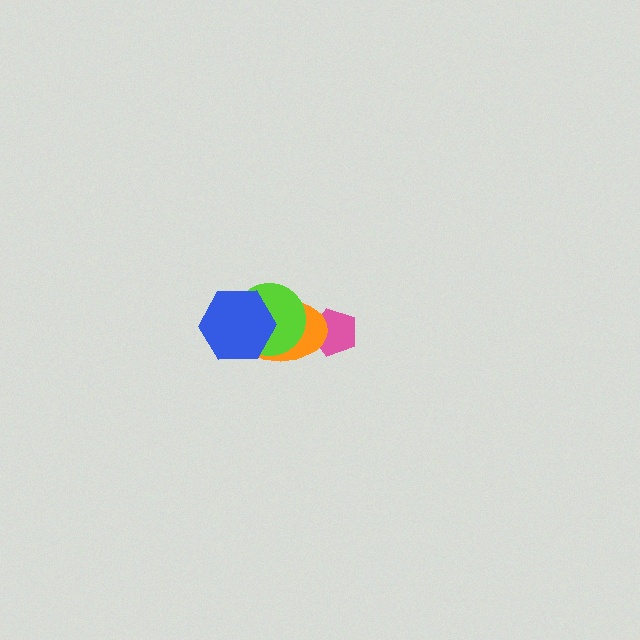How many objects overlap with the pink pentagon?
1 object overlaps with the pink pentagon.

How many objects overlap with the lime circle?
2 objects overlap with the lime circle.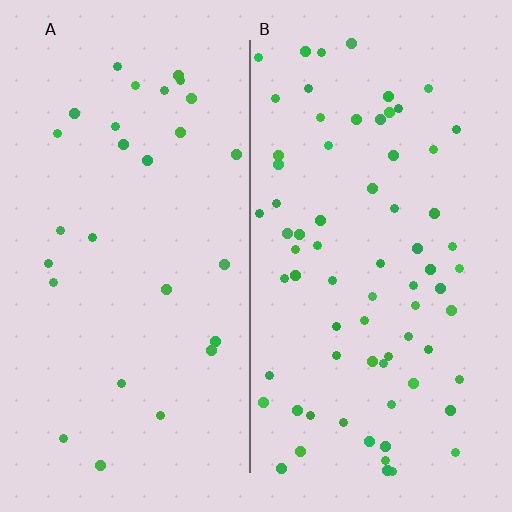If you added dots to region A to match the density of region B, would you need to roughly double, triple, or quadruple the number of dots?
Approximately triple.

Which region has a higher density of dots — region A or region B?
B (the right).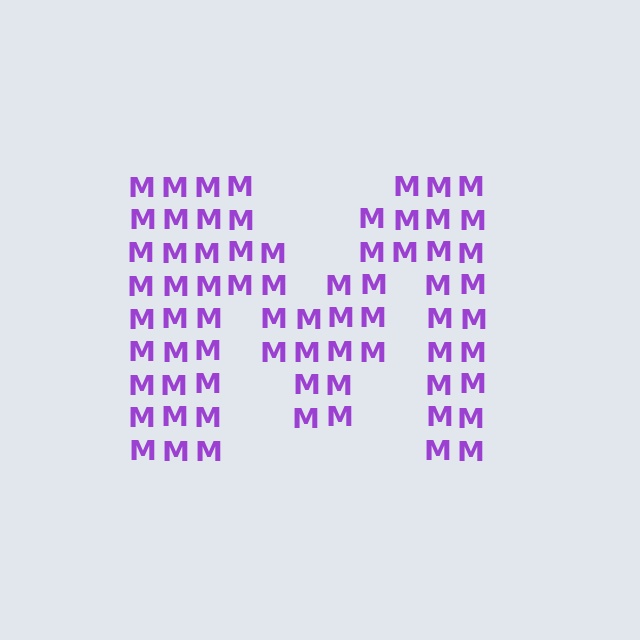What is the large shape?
The large shape is the letter M.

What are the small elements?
The small elements are letter M's.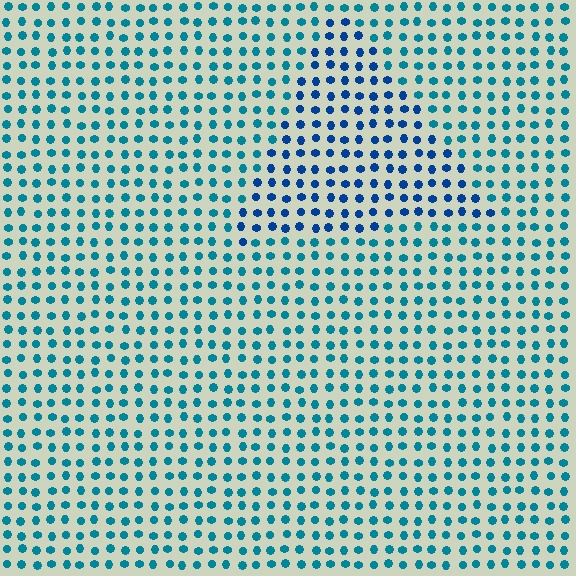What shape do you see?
I see a triangle.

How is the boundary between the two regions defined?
The boundary is defined purely by a slight shift in hue (about 28 degrees). Spacing, size, and orientation are identical on both sides.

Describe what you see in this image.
The image is filled with small teal elements in a uniform arrangement. A triangle-shaped region is visible where the elements are tinted to a slightly different hue, forming a subtle color boundary.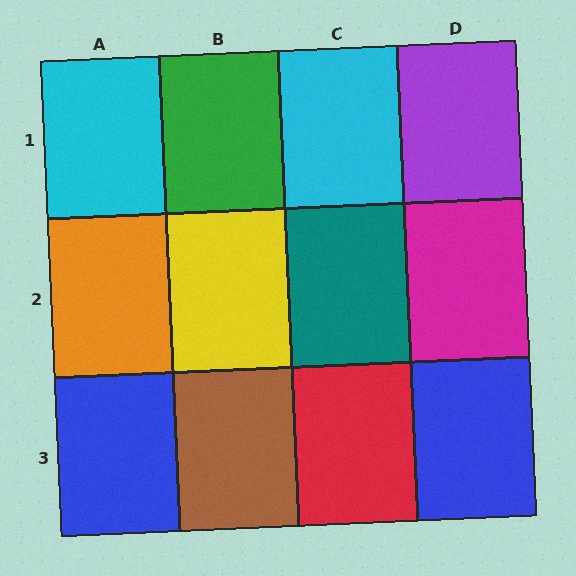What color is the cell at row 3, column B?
Brown.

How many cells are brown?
1 cell is brown.